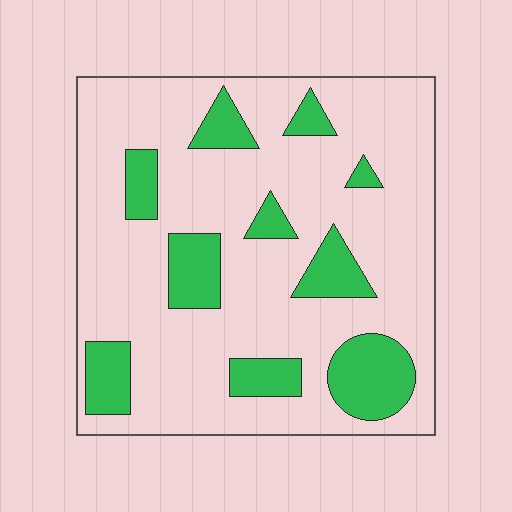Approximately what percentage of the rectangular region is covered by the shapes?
Approximately 20%.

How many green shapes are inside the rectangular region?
10.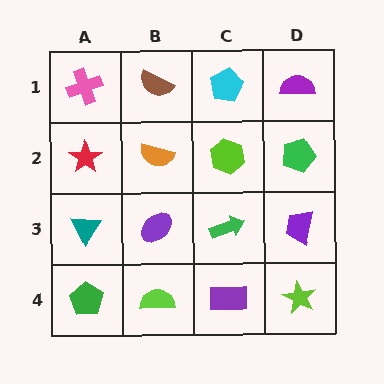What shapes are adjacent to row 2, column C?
A cyan pentagon (row 1, column C), a green arrow (row 3, column C), an orange semicircle (row 2, column B), a green pentagon (row 2, column D).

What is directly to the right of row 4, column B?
A purple rectangle.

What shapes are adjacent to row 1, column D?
A green pentagon (row 2, column D), a cyan pentagon (row 1, column C).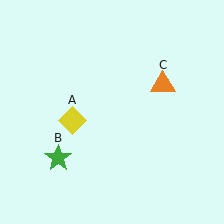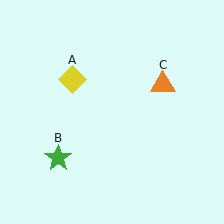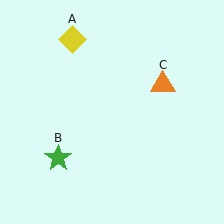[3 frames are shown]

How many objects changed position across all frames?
1 object changed position: yellow diamond (object A).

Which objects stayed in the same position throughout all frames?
Green star (object B) and orange triangle (object C) remained stationary.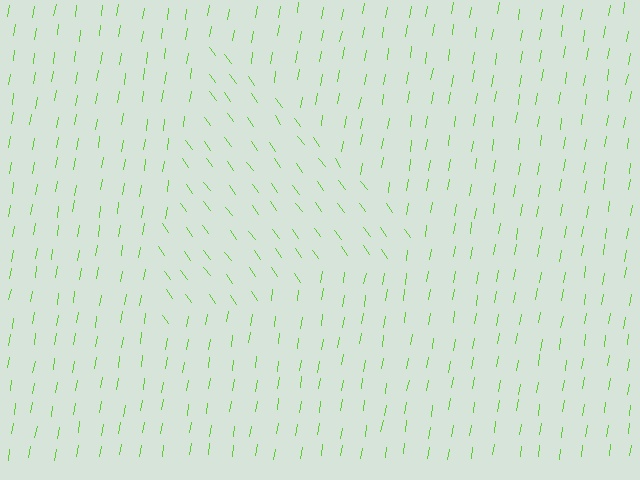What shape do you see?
I see a triangle.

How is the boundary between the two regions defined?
The boundary is defined purely by a change in line orientation (approximately 45 degrees difference). All lines are the same color and thickness.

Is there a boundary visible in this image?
Yes, there is a texture boundary formed by a change in line orientation.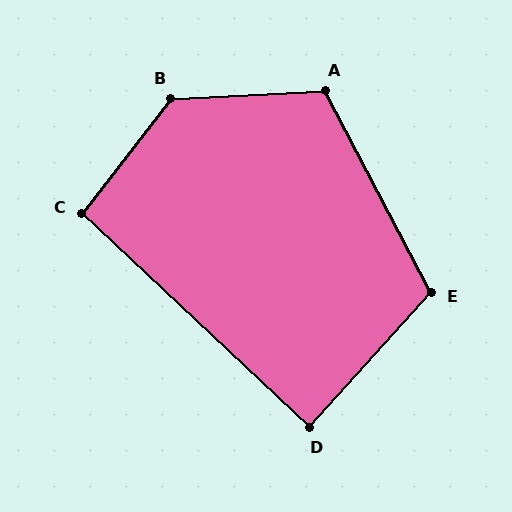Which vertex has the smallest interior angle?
D, at approximately 89 degrees.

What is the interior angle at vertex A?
Approximately 115 degrees (obtuse).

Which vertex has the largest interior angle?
B, at approximately 130 degrees.